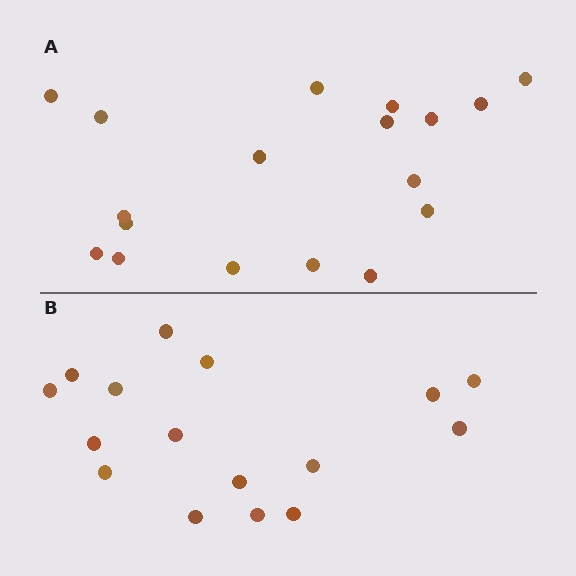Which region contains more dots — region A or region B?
Region A (the top region) has more dots.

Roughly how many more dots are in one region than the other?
Region A has just a few more — roughly 2 or 3 more dots than region B.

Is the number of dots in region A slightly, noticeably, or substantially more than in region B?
Region A has only slightly more — the two regions are fairly close. The ratio is roughly 1.1 to 1.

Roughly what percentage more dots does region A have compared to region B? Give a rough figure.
About 10% more.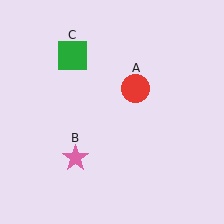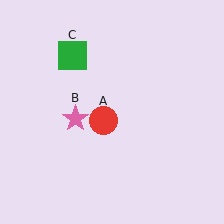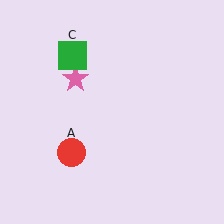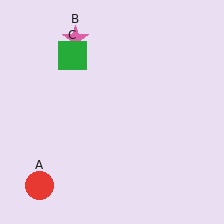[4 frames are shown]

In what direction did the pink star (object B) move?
The pink star (object B) moved up.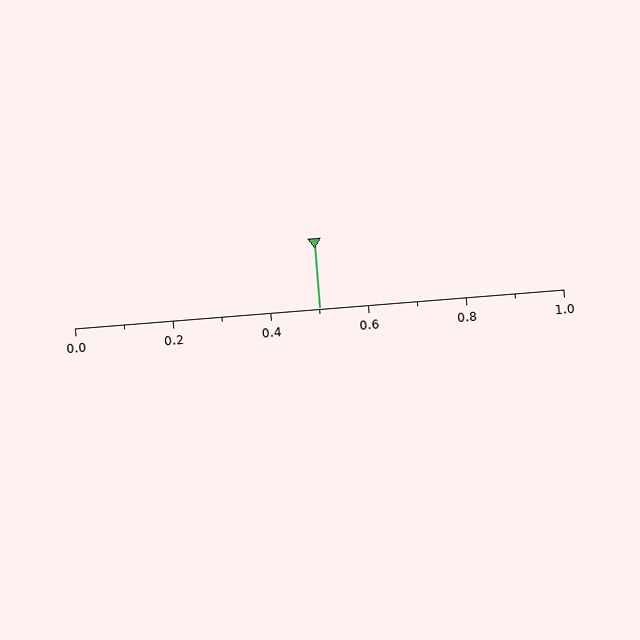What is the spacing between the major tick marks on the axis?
The major ticks are spaced 0.2 apart.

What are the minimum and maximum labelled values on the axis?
The axis runs from 0.0 to 1.0.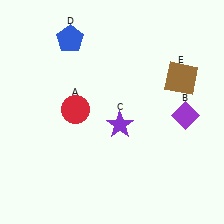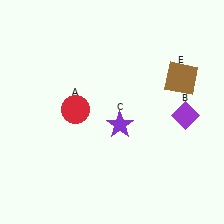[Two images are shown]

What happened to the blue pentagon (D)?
The blue pentagon (D) was removed in Image 2. It was in the top-left area of Image 1.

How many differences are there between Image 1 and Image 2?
There is 1 difference between the two images.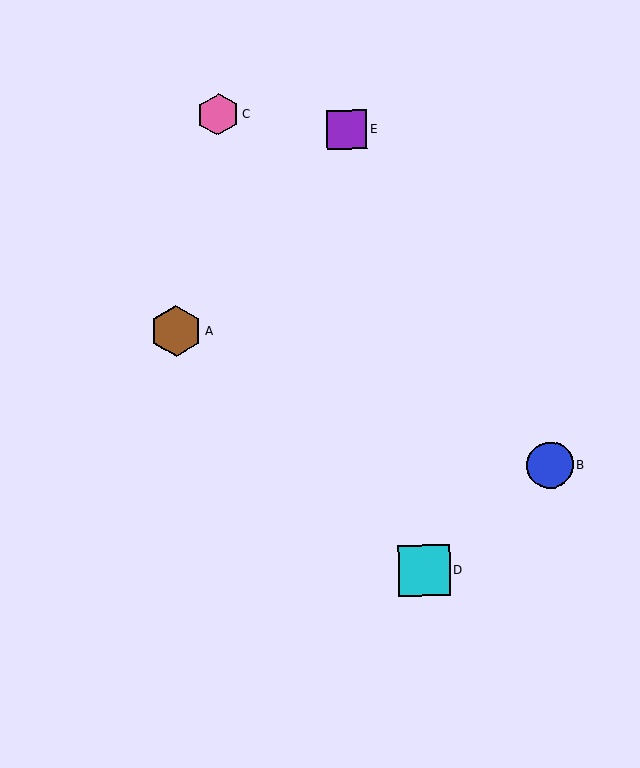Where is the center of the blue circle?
The center of the blue circle is at (550, 465).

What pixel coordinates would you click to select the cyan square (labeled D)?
Click at (424, 570) to select the cyan square D.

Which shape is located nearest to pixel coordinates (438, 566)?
The cyan square (labeled D) at (424, 570) is nearest to that location.